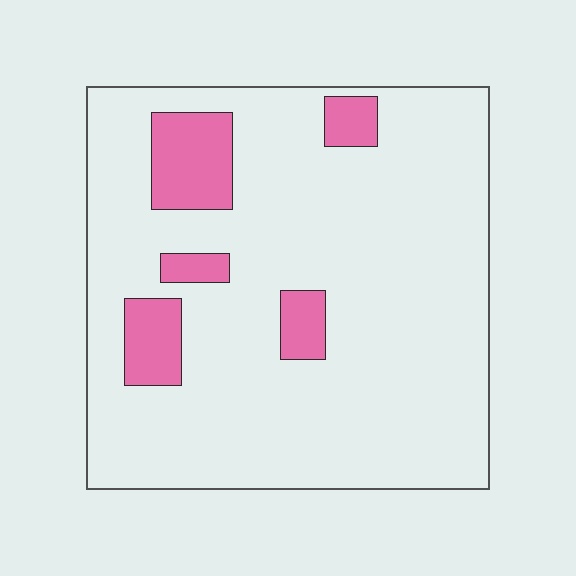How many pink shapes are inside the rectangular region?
5.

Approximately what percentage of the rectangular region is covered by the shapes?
Approximately 15%.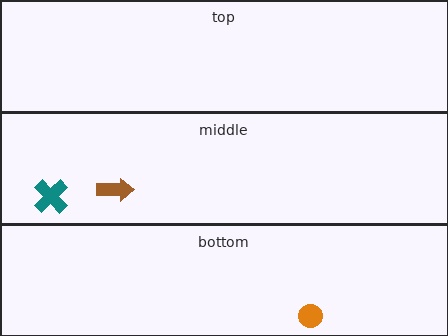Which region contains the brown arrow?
The middle region.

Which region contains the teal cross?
The middle region.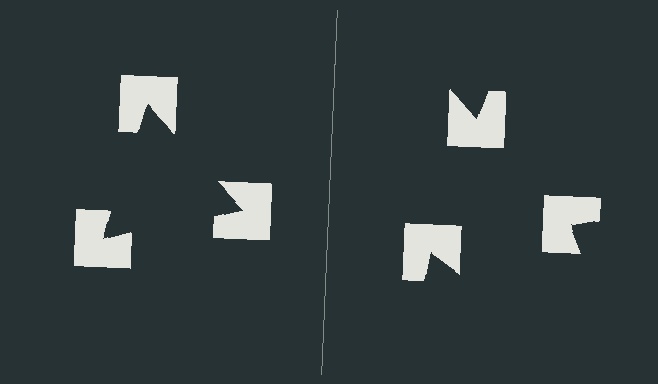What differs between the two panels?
The notched squares are positioned identically on both sides; only the wedge orientations differ. On the left they align to a triangle; on the right they are misaligned.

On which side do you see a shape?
An illusory triangle appears on the left side. On the right side the wedge cuts are rotated, so no coherent shape forms.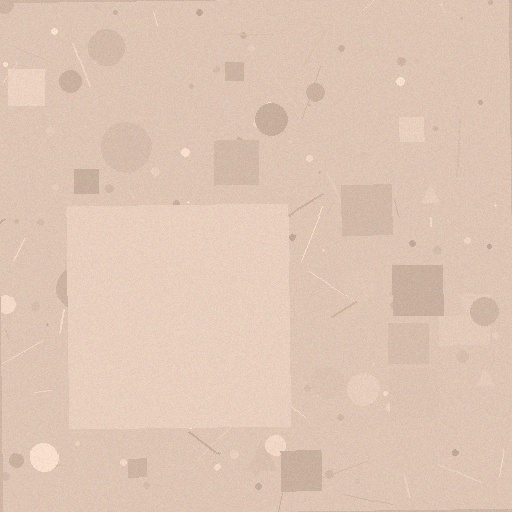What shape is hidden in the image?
A square is hidden in the image.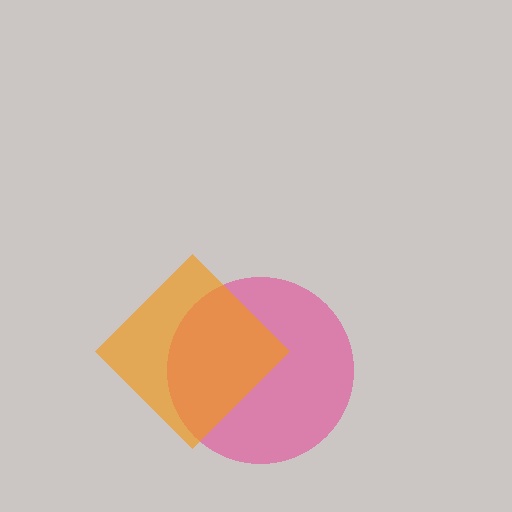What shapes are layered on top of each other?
The layered shapes are: a pink circle, an orange diamond.